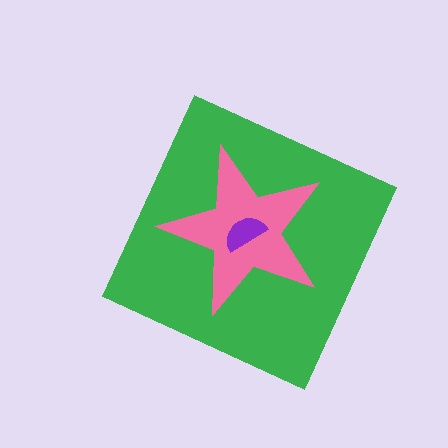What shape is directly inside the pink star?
The purple semicircle.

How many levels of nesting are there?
3.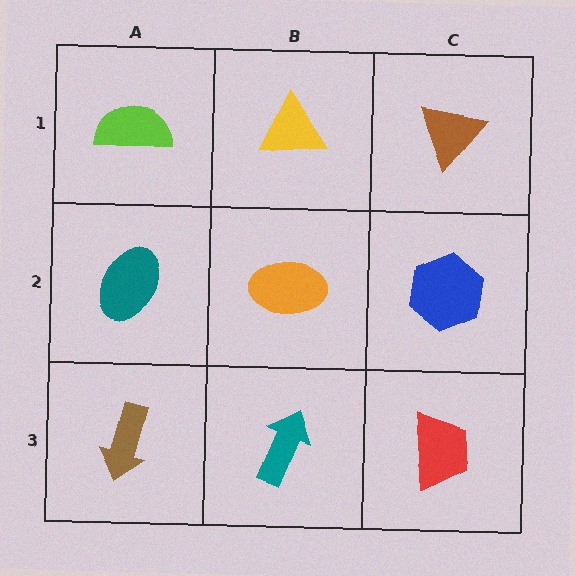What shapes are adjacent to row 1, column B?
An orange ellipse (row 2, column B), a lime semicircle (row 1, column A), a brown triangle (row 1, column C).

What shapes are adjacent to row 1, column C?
A blue hexagon (row 2, column C), a yellow triangle (row 1, column B).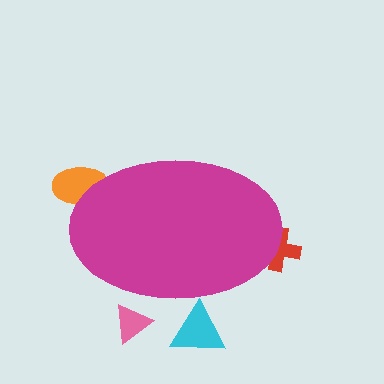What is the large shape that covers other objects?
A magenta ellipse.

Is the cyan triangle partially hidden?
Yes, the cyan triangle is partially hidden behind the magenta ellipse.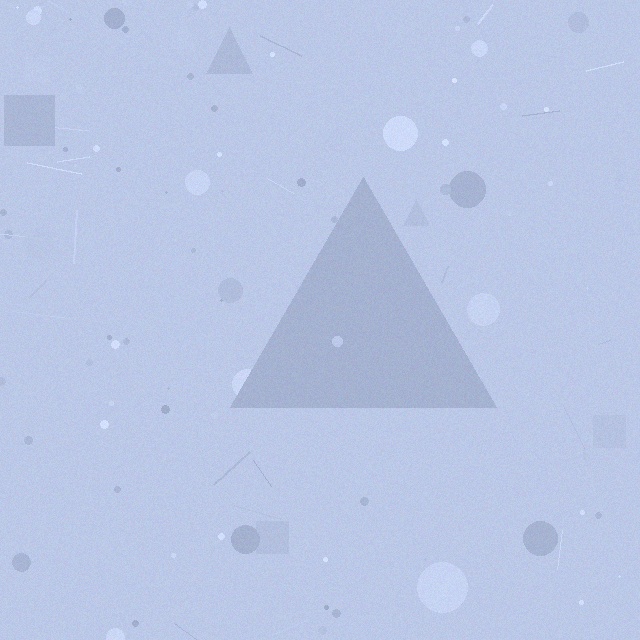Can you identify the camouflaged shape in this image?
The camouflaged shape is a triangle.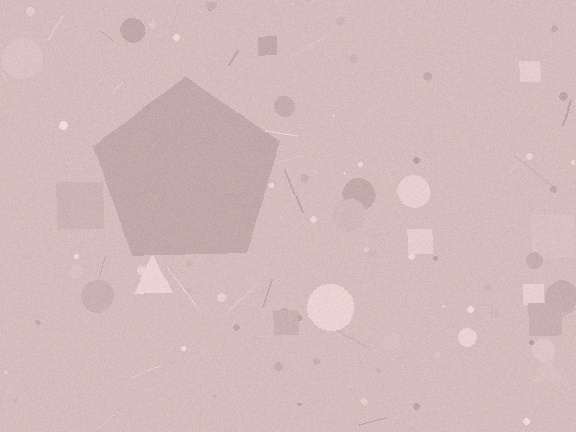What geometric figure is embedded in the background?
A pentagon is embedded in the background.